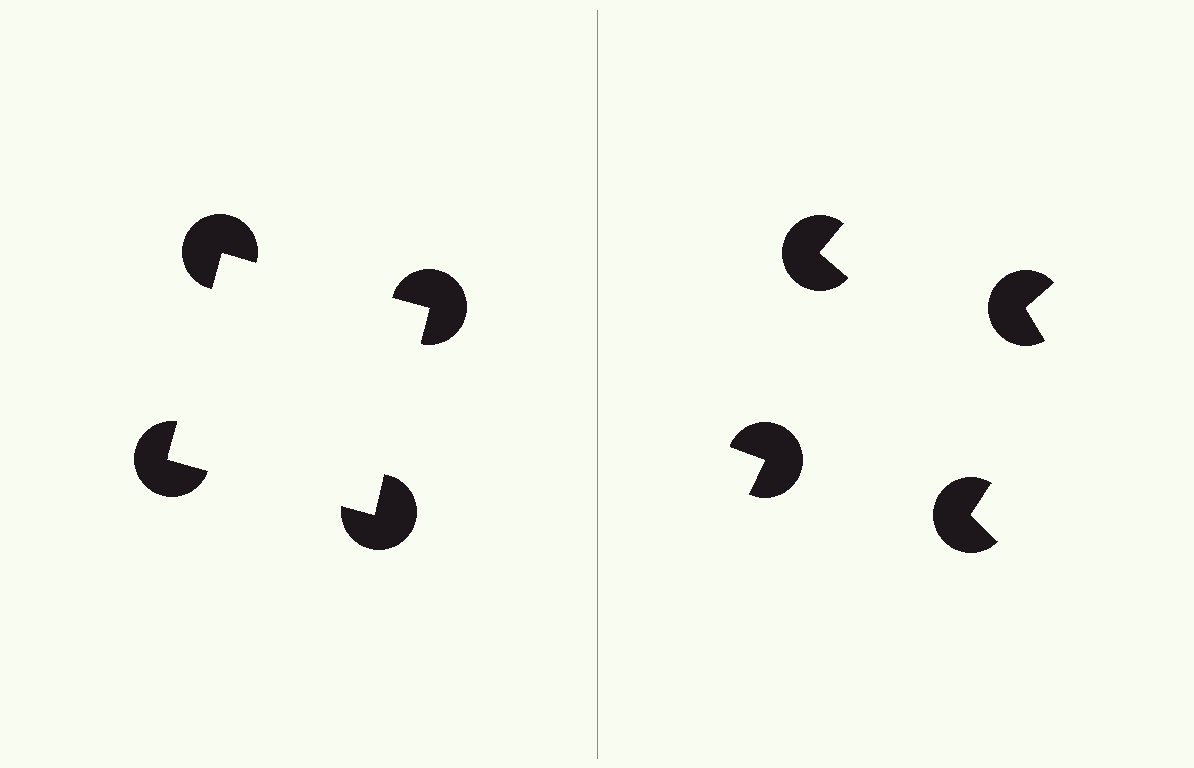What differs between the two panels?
The pac-man discs are positioned identically on both sides; only the wedge orientations differ. On the left they align to a square; on the right they are misaligned.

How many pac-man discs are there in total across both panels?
8 — 4 on each side.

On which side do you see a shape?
An illusory square appears on the left side. On the right side the wedge cuts are rotated, so no coherent shape forms.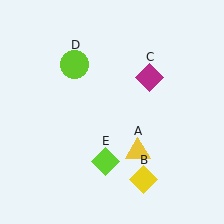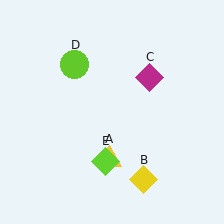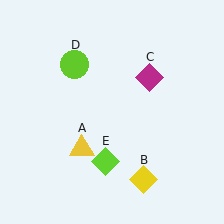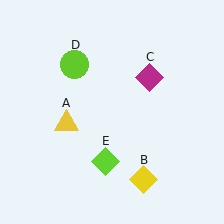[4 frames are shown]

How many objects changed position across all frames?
1 object changed position: yellow triangle (object A).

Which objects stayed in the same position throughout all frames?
Yellow diamond (object B) and magenta diamond (object C) and lime circle (object D) and lime diamond (object E) remained stationary.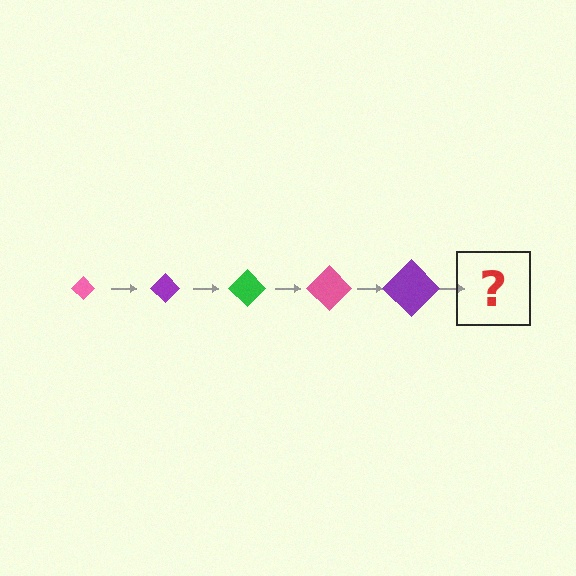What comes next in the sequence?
The next element should be a green diamond, larger than the previous one.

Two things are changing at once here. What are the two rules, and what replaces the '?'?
The two rules are that the diamond grows larger each step and the color cycles through pink, purple, and green. The '?' should be a green diamond, larger than the previous one.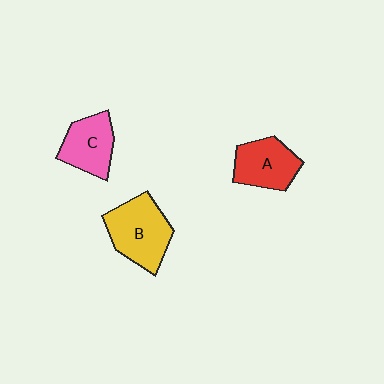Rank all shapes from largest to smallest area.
From largest to smallest: B (yellow), A (red), C (pink).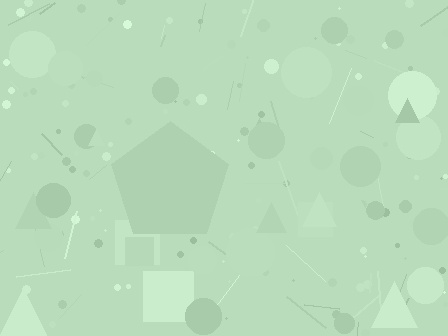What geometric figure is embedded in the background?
A pentagon is embedded in the background.